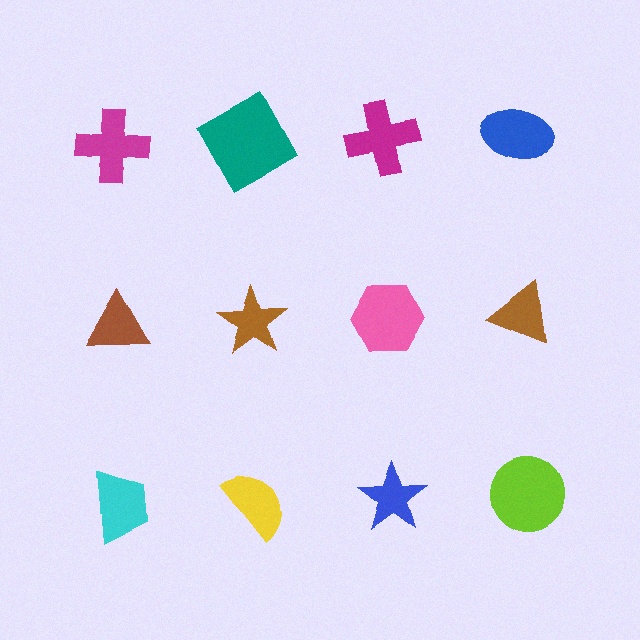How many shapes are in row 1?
4 shapes.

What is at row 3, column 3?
A blue star.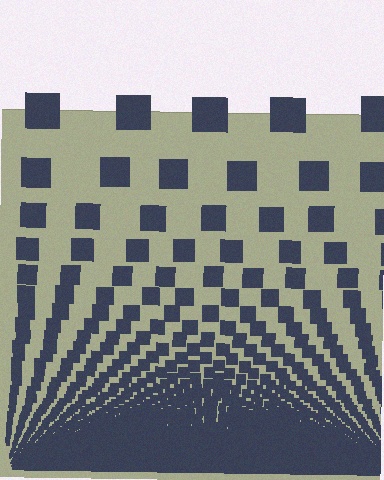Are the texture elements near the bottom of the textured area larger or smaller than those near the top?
Smaller. The gradient is inverted — elements near the bottom are smaller and denser.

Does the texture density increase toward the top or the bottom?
Density increases toward the bottom.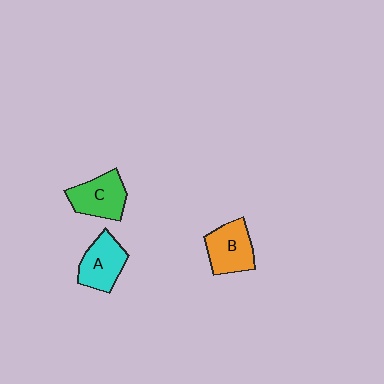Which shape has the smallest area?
Shape A (cyan).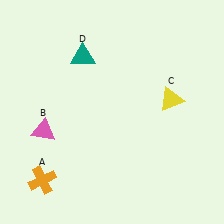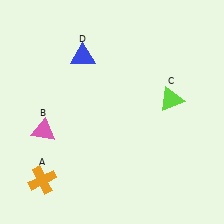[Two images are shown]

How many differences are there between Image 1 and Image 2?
There are 2 differences between the two images.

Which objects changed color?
C changed from yellow to lime. D changed from teal to blue.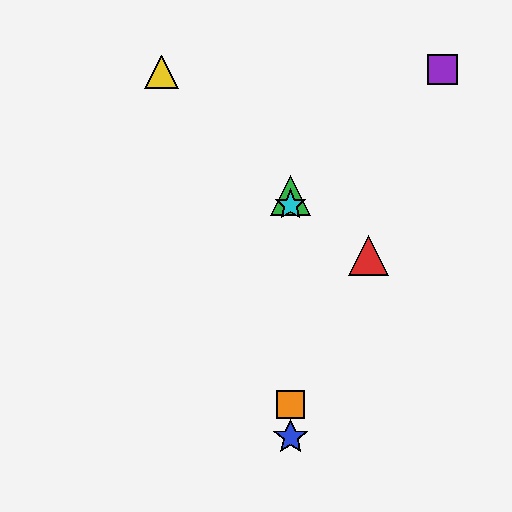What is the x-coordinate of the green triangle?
The green triangle is at x≈291.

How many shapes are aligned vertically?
4 shapes (the blue star, the green triangle, the orange square, the cyan star) are aligned vertically.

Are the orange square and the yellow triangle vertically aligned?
No, the orange square is at x≈291 and the yellow triangle is at x≈162.